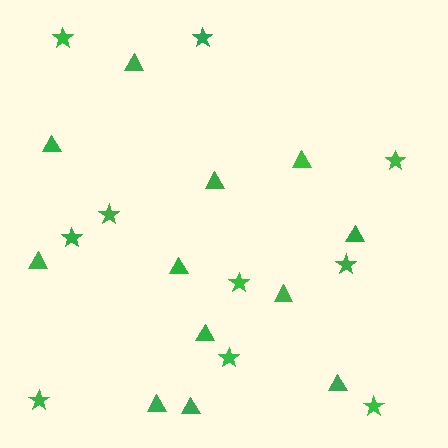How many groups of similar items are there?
There are 2 groups: one group of triangles (12) and one group of stars (10).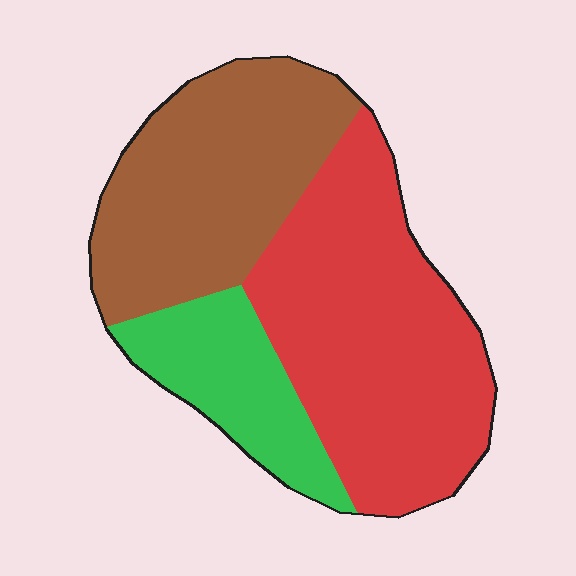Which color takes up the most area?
Red, at roughly 45%.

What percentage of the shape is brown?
Brown takes up about one third (1/3) of the shape.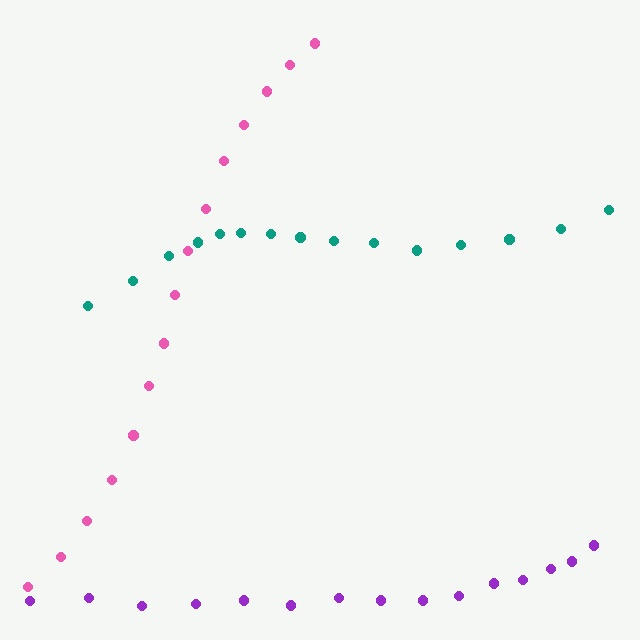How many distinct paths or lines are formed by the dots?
There are 3 distinct paths.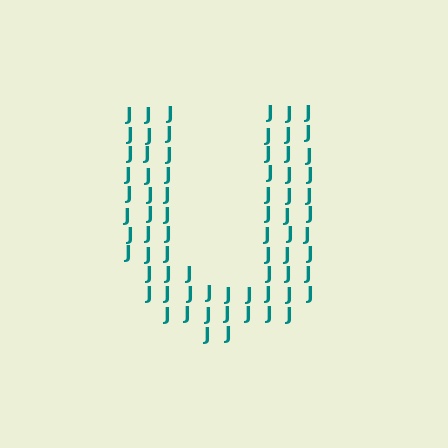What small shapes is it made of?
It is made of small letter J's.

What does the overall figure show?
The overall figure shows the letter U.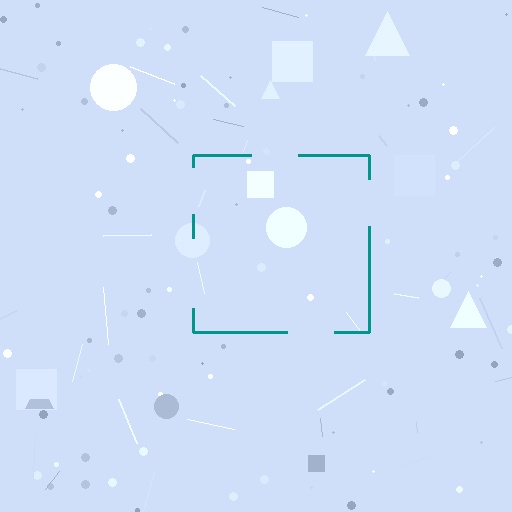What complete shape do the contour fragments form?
The contour fragments form a square.